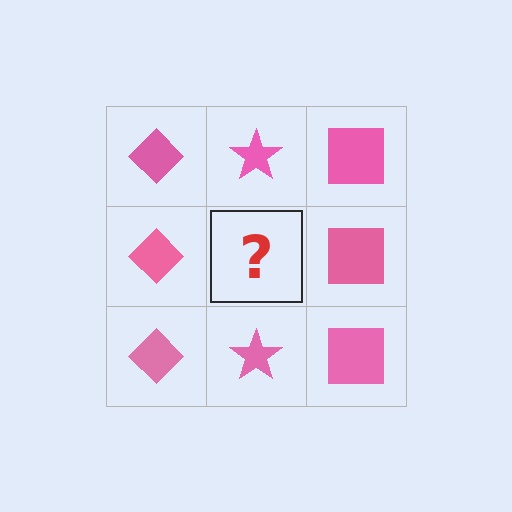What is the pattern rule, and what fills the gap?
The rule is that each column has a consistent shape. The gap should be filled with a pink star.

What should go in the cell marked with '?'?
The missing cell should contain a pink star.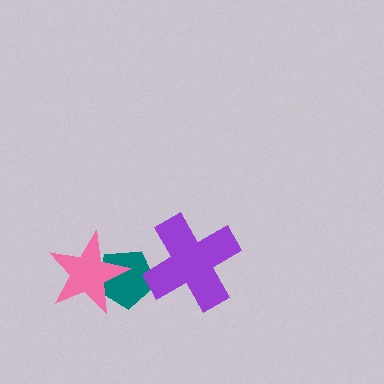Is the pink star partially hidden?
No, no other shape covers it.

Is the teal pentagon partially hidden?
Yes, it is partially covered by another shape.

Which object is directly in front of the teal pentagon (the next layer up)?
The pink star is directly in front of the teal pentagon.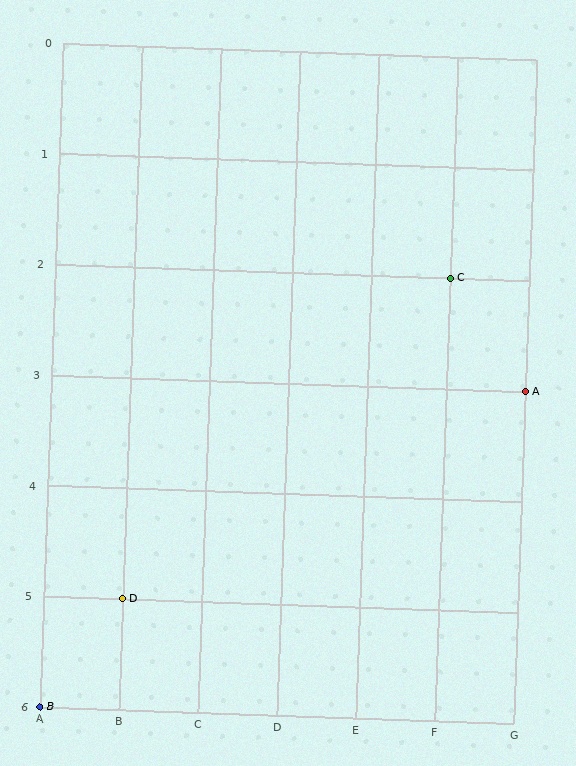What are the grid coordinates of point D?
Point D is at grid coordinates (B, 5).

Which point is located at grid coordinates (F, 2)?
Point C is at (F, 2).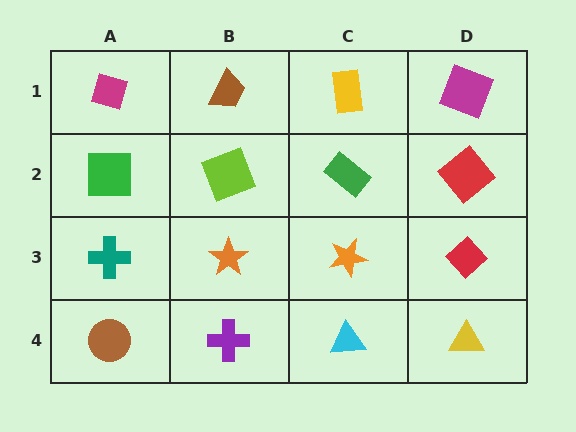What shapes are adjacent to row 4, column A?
A teal cross (row 3, column A), a purple cross (row 4, column B).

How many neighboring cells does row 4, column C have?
3.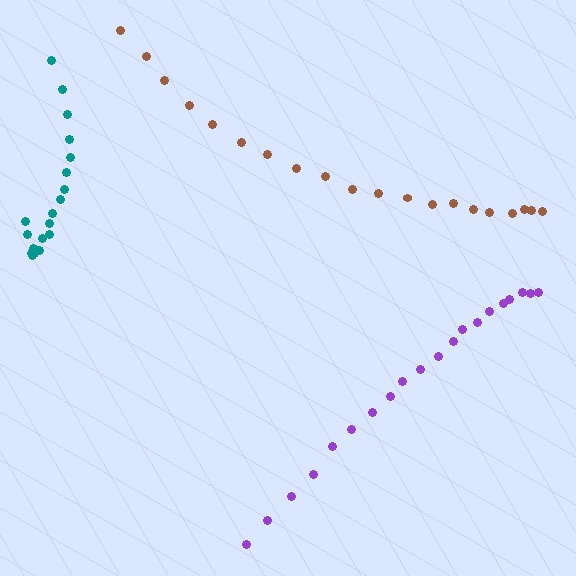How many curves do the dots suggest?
There are 3 distinct paths.